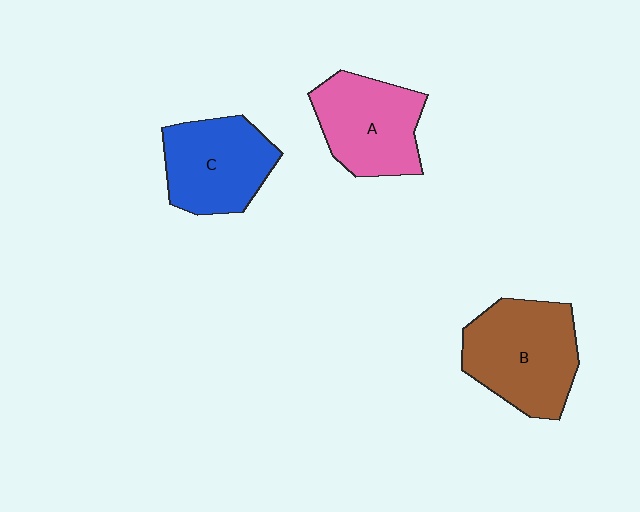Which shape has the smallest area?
Shape C (blue).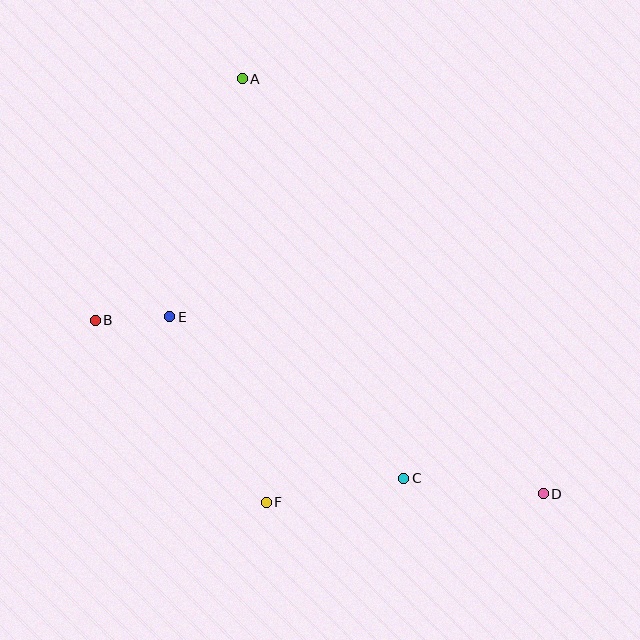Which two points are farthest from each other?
Points A and D are farthest from each other.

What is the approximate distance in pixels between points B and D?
The distance between B and D is approximately 480 pixels.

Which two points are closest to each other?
Points B and E are closest to each other.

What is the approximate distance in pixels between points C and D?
The distance between C and D is approximately 140 pixels.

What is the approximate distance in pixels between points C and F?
The distance between C and F is approximately 139 pixels.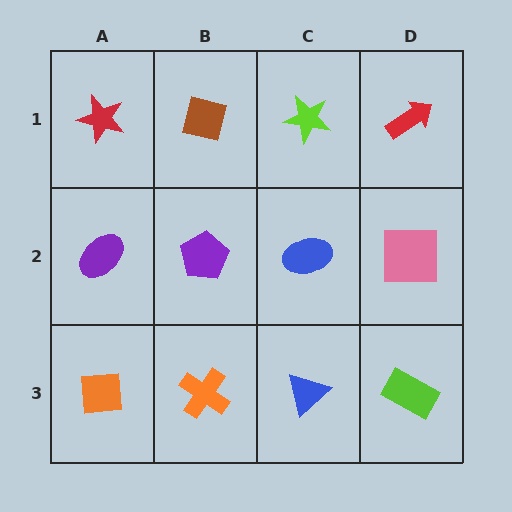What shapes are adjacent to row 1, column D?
A pink square (row 2, column D), a lime star (row 1, column C).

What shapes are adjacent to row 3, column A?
A purple ellipse (row 2, column A), an orange cross (row 3, column B).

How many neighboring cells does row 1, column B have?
3.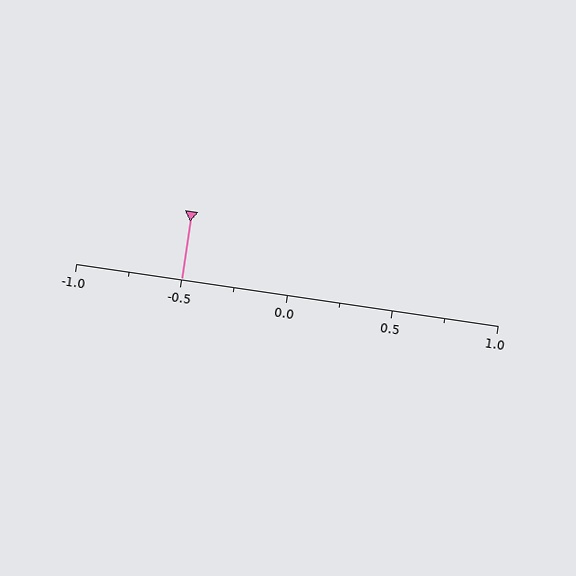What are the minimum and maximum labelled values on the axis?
The axis runs from -1.0 to 1.0.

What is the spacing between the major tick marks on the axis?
The major ticks are spaced 0.5 apart.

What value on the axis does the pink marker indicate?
The marker indicates approximately -0.5.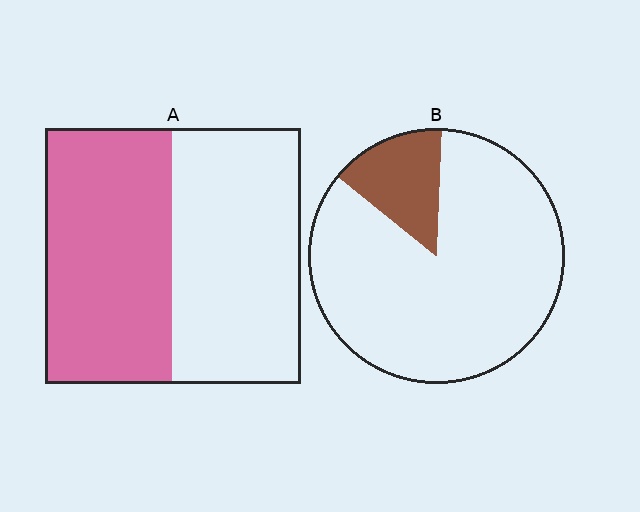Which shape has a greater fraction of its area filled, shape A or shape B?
Shape A.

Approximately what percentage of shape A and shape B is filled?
A is approximately 50% and B is approximately 15%.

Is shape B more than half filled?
No.